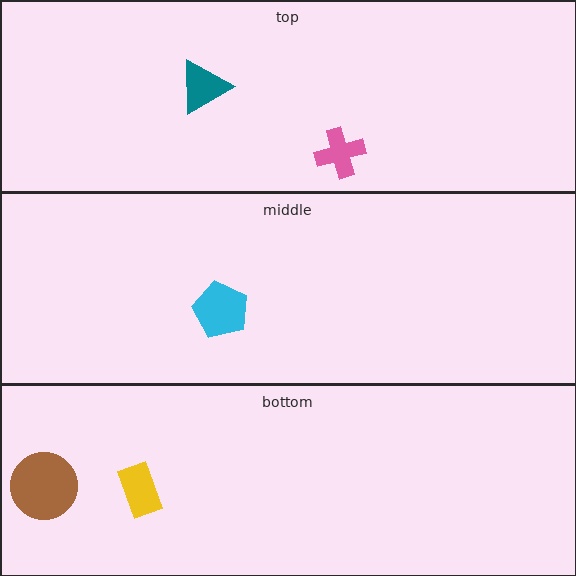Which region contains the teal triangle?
The top region.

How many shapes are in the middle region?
1.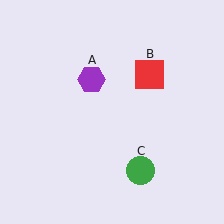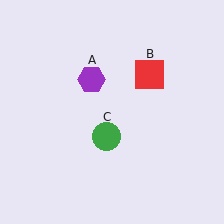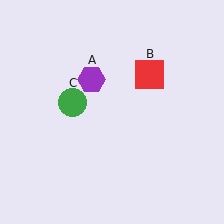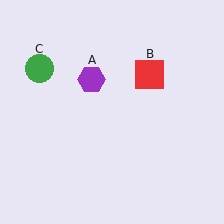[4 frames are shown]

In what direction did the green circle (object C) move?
The green circle (object C) moved up and to the left.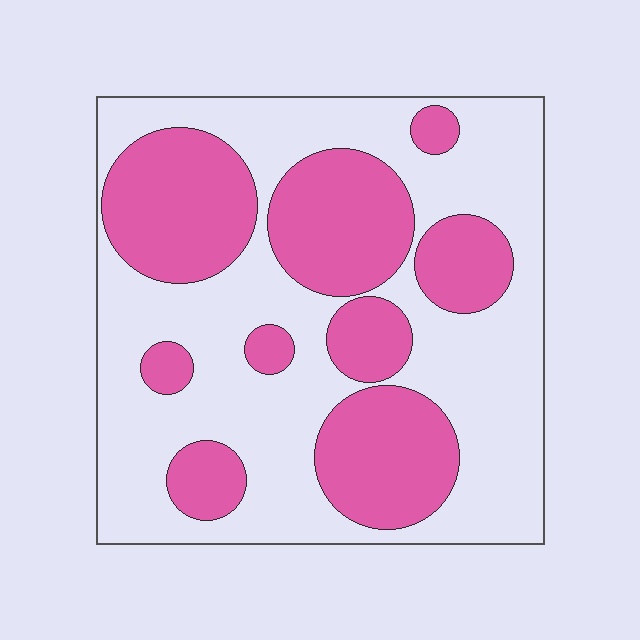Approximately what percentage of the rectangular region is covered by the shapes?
Approximately 40%.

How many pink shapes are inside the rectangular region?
9.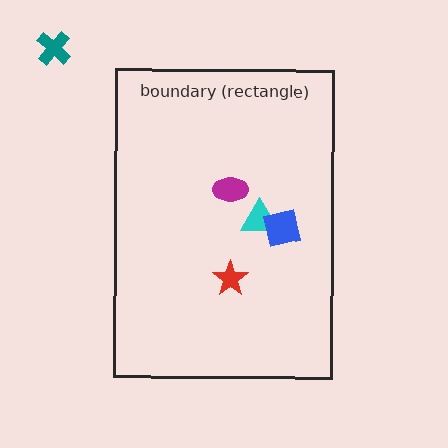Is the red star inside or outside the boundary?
Inside.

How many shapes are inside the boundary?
4 inside, 1 outside.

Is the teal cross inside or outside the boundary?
Outside.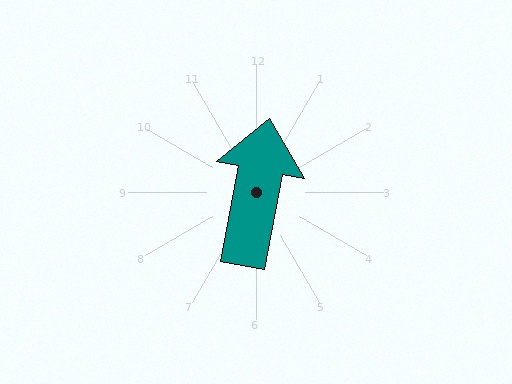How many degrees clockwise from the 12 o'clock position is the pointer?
Approximately 11 degrees.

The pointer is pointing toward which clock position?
Roughly 12 o'clock.